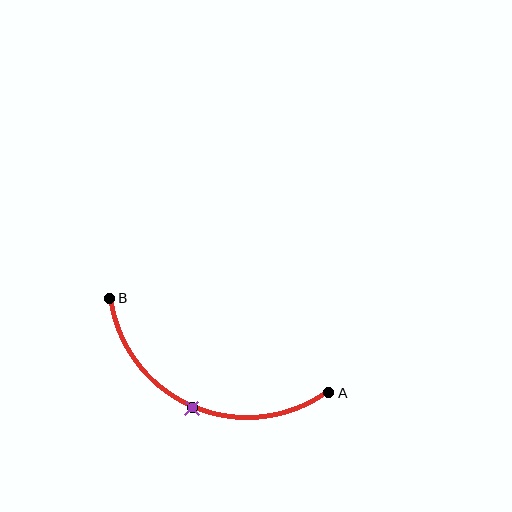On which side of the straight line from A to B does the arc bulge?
The arc bulges below the straight line connecting A and B.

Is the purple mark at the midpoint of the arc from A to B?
Yes. The purple mark lies on the arc at equal arc-length from both A and B — it is the arc midpoint.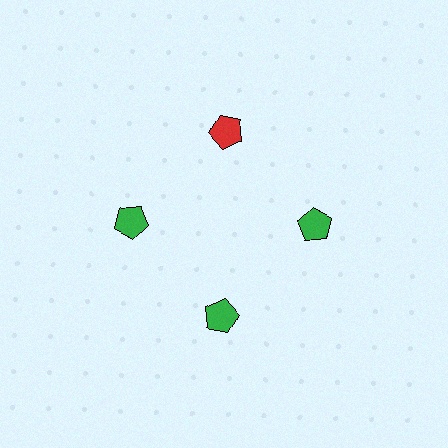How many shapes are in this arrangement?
There are 4 shapes arranged in a ring pattern.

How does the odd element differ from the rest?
It has a different color: red instead of green.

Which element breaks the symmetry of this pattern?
The red pentagon at roughly the 12 o'clock position breaks the symmetry. All other shapes are green pentagons.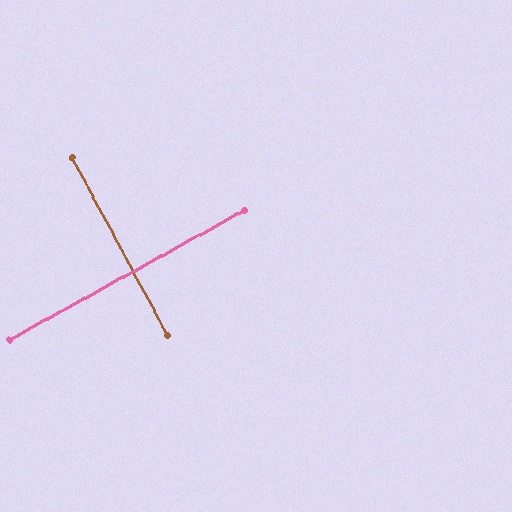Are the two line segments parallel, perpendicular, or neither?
Perpendicular — they meet at approximately 89°.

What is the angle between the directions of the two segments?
Approximately 89 degrees.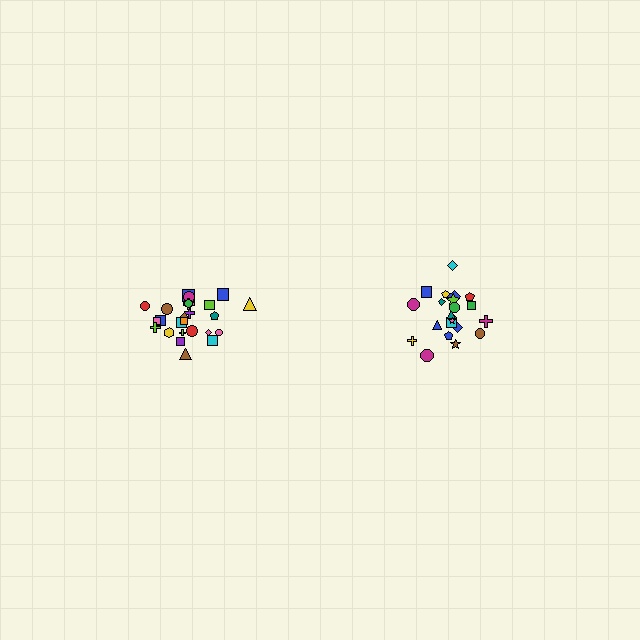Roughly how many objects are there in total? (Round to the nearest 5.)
Roughly 45 objects in total.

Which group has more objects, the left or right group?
The left group.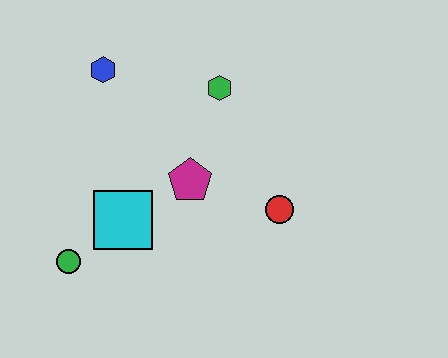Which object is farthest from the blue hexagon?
The red circle is farthest from the blue hexagon.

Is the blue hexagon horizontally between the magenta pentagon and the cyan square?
No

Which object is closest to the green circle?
The cyan square is closest to the green circle.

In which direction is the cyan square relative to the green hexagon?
The cyan square is below the green hexagon.